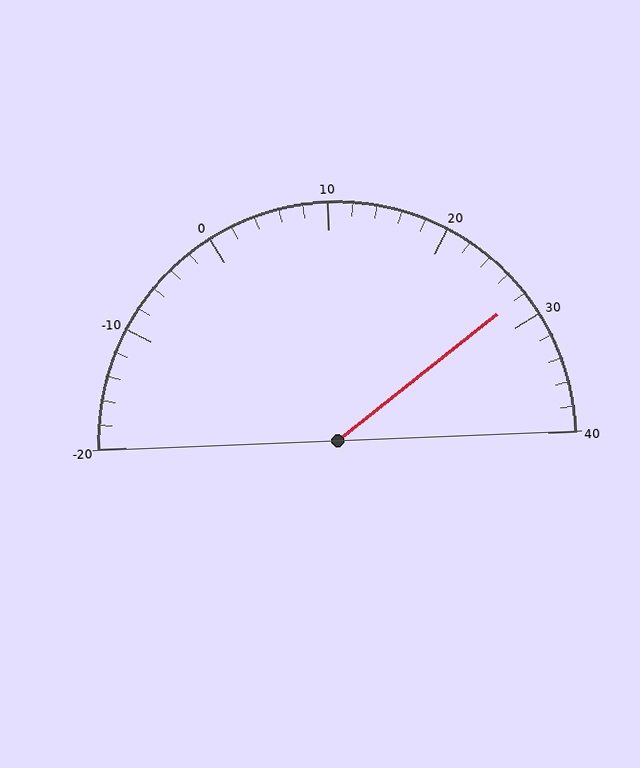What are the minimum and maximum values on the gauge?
The gauge ranges from -20 to 40.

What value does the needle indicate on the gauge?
The needle indicates approximately 28.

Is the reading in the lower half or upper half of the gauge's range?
The reading is in the upper half of the range (-20 to 40).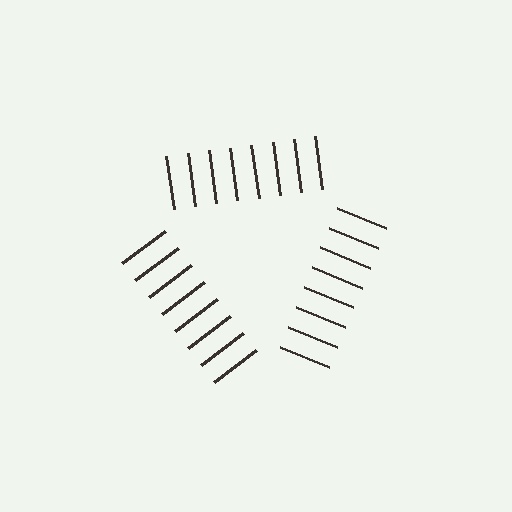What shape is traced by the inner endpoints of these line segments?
An illusory triangle — the line segments terminate on its edges but no continuous stroke is drawn.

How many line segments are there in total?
24 — 8 along each of the 3 edges.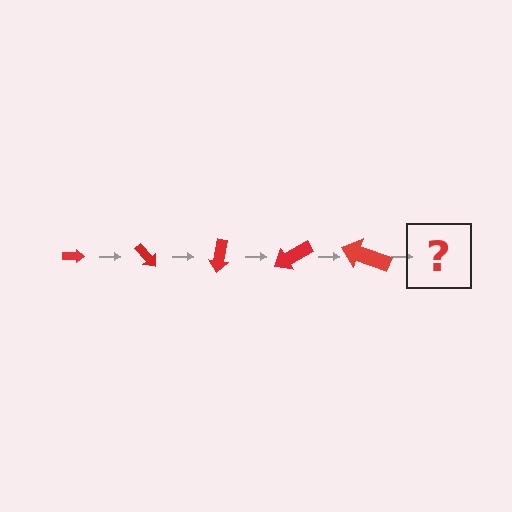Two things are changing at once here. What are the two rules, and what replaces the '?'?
The two rules are that the arrow grows larger each step and it rotates 50 degrees each step. The '?' should be an arrow, larger than the previous one and rotated 250 degrees from the start.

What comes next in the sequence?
The next element should be an arrow, larger than the previous one and rotated 250 degrees from the start.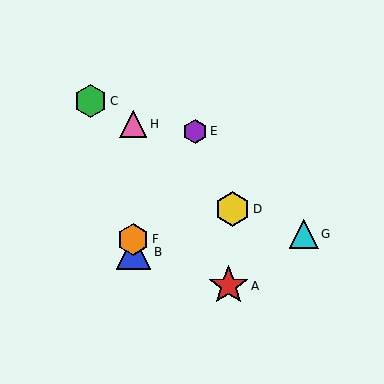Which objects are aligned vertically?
Objects B, F, H are aligned vertically.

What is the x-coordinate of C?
Object C is at x≈91.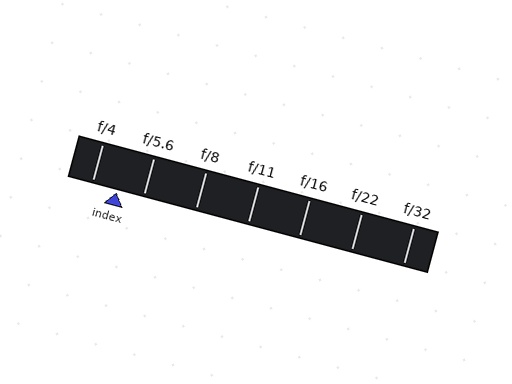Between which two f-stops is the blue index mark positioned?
The index mark is between f/4 and f/5.6.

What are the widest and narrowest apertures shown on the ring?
The widest aperture shown is f/4 and the narrowest is f/32.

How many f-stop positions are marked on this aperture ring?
There are 7 f-stop positions marked.